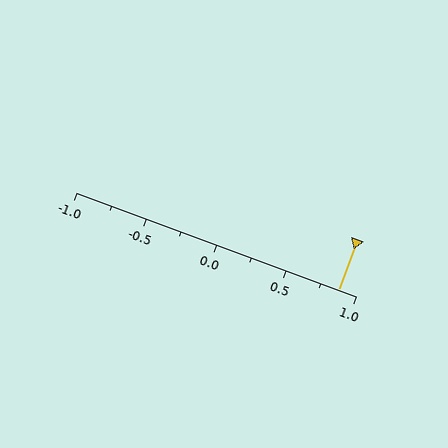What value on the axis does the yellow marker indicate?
The marker indicates approximately 0.88.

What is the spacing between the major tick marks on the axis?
The major ticks are spaced 0.5 apart.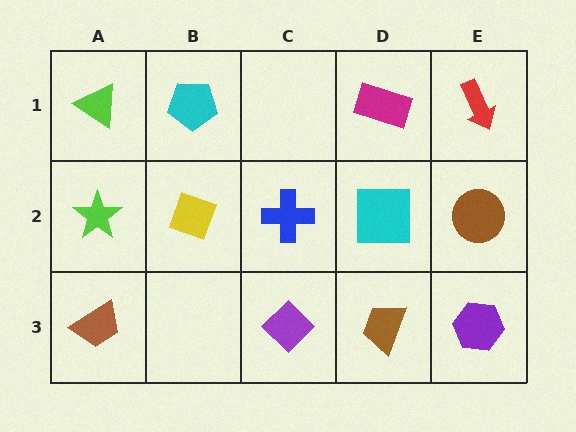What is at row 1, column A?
A lime triangle.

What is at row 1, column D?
A magenta rectangle.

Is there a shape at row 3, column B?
No, that cell is empty.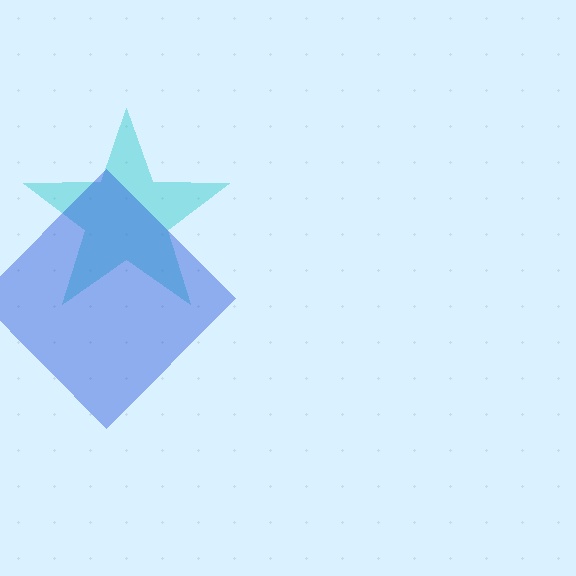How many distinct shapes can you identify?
There are 2 distinct shapes: a cyan star, a blue diamond.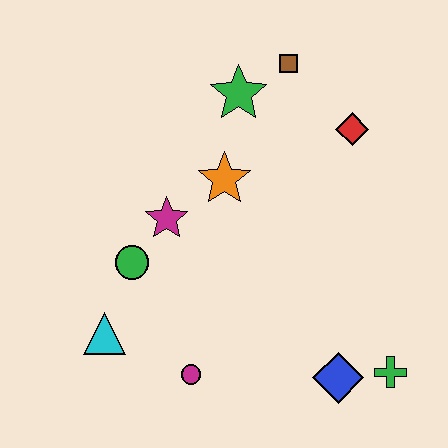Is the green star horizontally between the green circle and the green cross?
Yes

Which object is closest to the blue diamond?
The green cross is closest to the blue diamond.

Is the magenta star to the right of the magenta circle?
No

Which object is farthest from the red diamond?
The cyan triangle is farthest from the red diamond.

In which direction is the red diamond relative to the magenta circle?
The red diamond is above the magenta circle.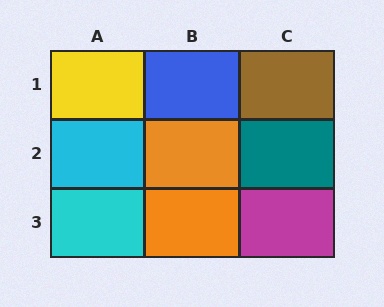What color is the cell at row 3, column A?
Cyan.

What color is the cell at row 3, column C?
Magenta.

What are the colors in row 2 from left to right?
Cyan, orange, teal.